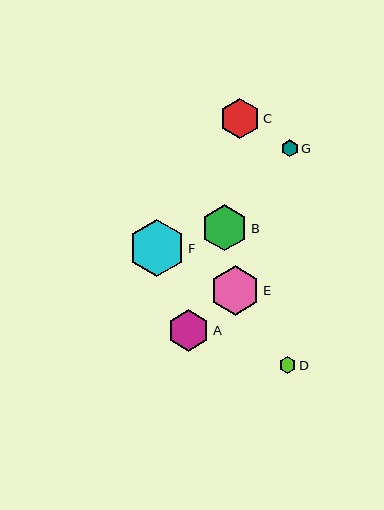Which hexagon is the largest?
Hexagon F is the largest with a size of approximately 57 pixels.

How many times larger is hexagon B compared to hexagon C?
Hexagon B is approximately 1.2 times the size of hexagon C.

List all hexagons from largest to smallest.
From largest to smallest: F, E, B, A, C, G, D.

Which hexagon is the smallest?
Hexagon D is the smallest with a size of approximately 17 pixels.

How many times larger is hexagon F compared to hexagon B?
Hexagon F is approximately 1.2 times the size of hexagon B.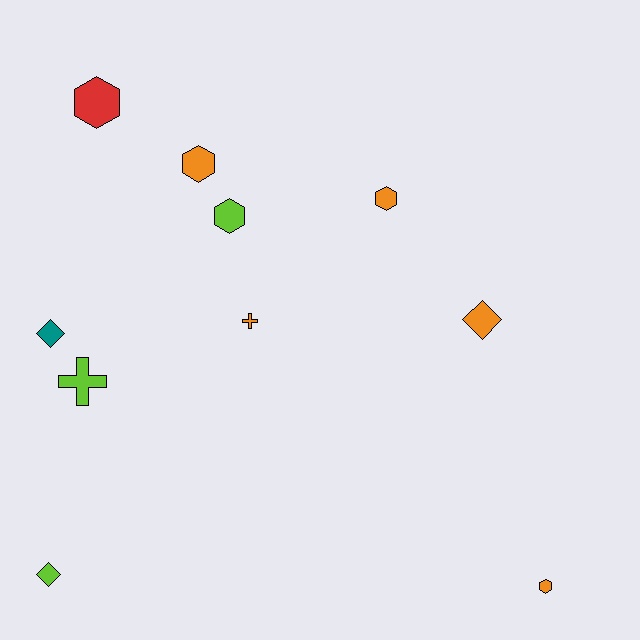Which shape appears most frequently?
Hexagon, with 5 objects.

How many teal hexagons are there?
There are no teal hexagons.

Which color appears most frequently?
Orange, with 5 objects.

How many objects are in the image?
There are 10 objects.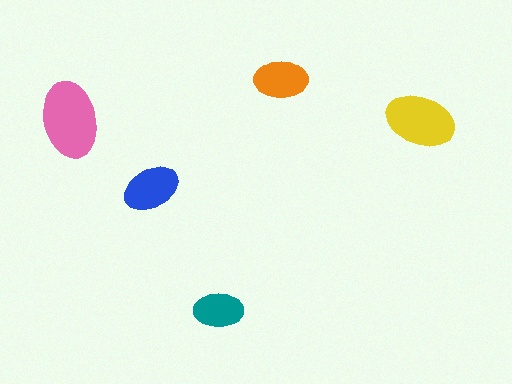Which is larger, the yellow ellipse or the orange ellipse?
The yellow one.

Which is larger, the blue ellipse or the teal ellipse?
The blue one.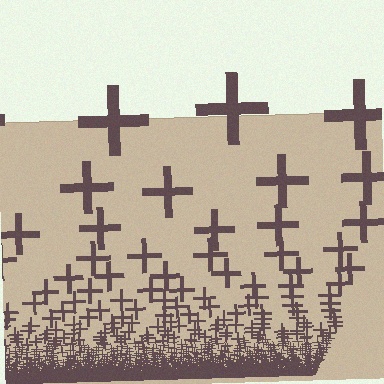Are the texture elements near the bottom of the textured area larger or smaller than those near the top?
Smaller. The gradient is inverted — elements near the bottom are smaller and denser.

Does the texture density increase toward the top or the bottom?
Density increases toward the bottom.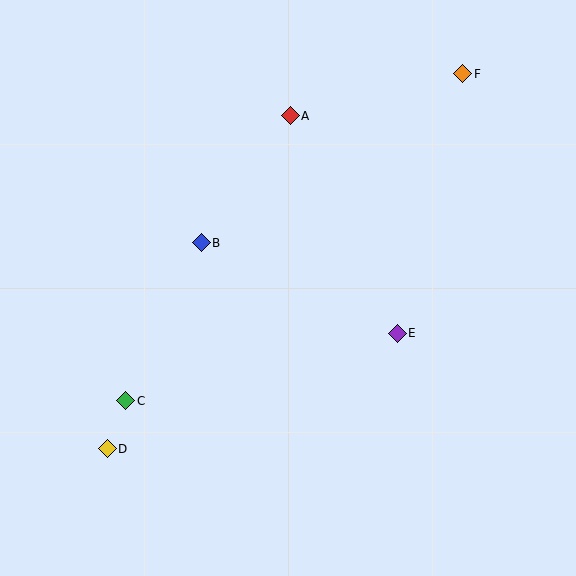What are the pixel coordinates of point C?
Point C is at (126, 401).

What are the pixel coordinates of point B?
Point B is at (201, 243).